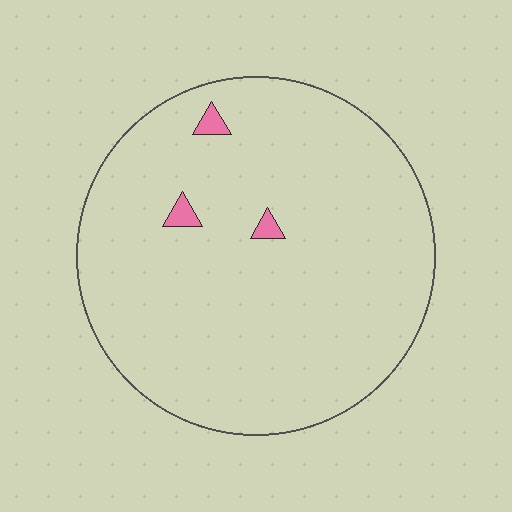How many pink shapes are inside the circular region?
3.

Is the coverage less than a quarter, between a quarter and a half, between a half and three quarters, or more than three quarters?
Less than a quarter.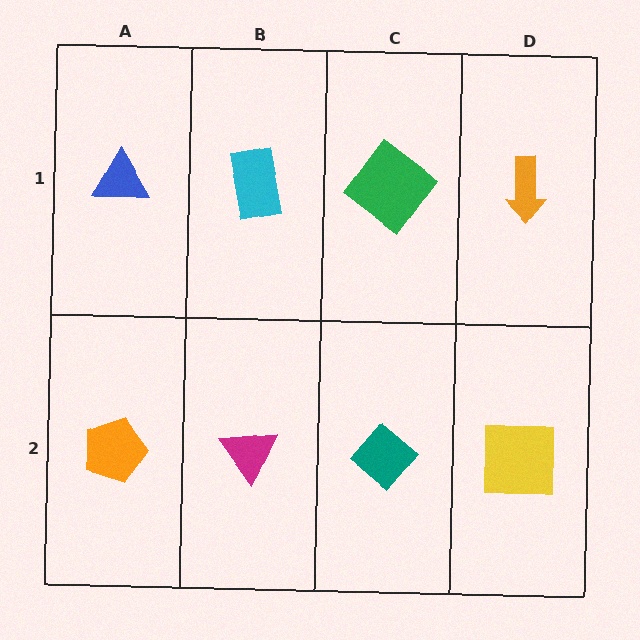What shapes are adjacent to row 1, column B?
A magenta triangle (row 2, column B), a blue triangle (row 1, column A), a green diamond (row 1, column C).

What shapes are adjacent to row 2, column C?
A green diamond (row 1, column C), a magenta triangle (row 2, column B), a yellow square (row 2, column D).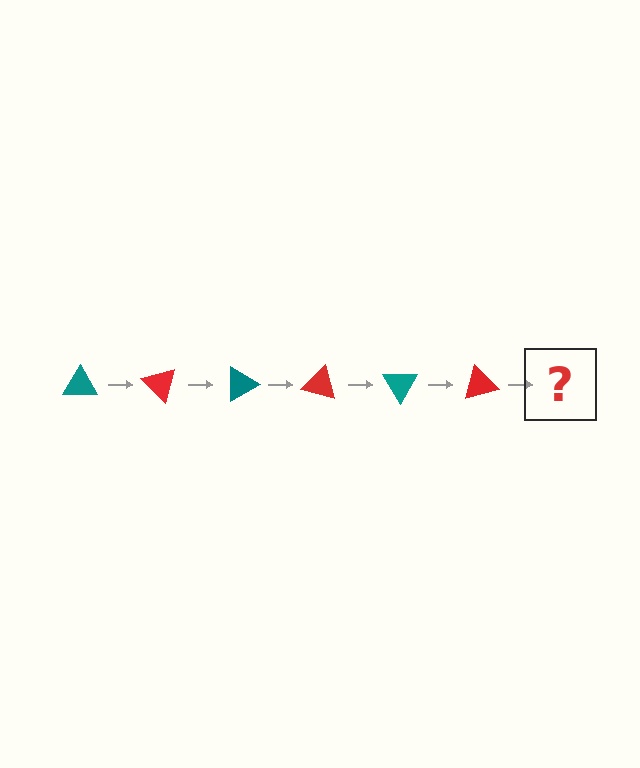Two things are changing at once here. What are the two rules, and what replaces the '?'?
The two rules are that it rotates 45 degrees each step and the color cycles through teal and red. The '?' should be a teal triangle, rotated 270 degrees from the start.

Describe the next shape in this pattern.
It should be a teal triangle, rotated 270 degrees from the start.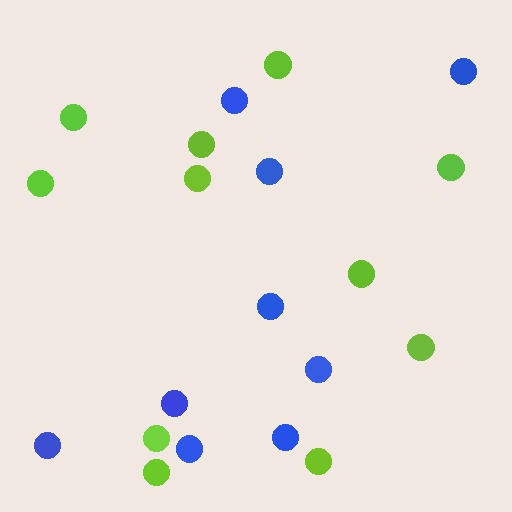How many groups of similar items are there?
There are 2 groups: one group of blue circles (9) and one group of lime circles (11).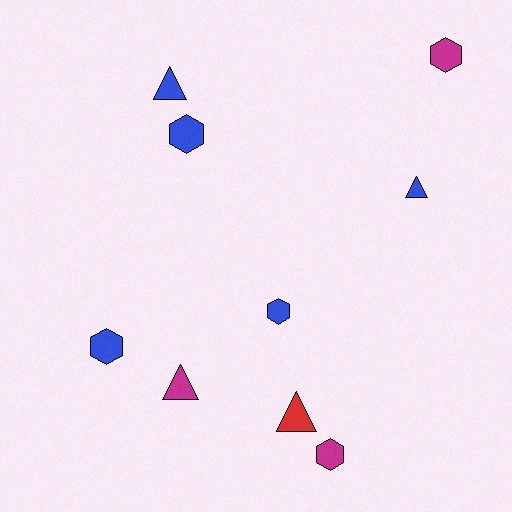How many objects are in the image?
There are 9 objects.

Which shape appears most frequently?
Hexagon, with 5 objects.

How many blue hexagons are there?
There are 3 blue hexagons.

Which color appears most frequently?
Blue, with 5 objects.